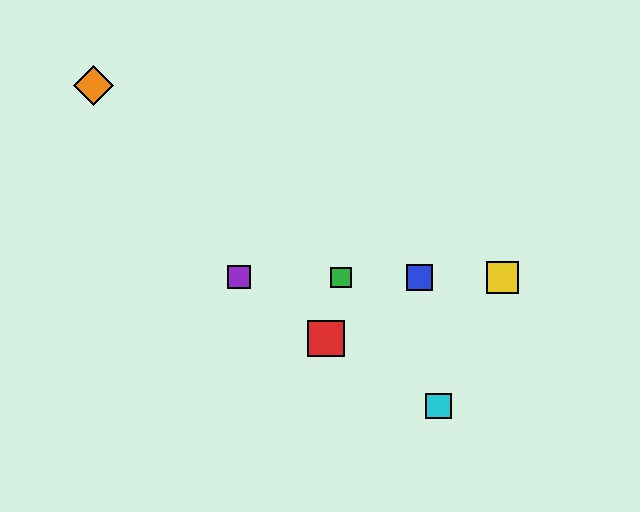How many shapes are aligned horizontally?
4 shapes (the blue square, the green square, the yellow square, the purple square) are aligned horizontally.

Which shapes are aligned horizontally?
The blue square, the green square, the yellow square, the purple square are aligned horizontally.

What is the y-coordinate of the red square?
The red square is at y≈339.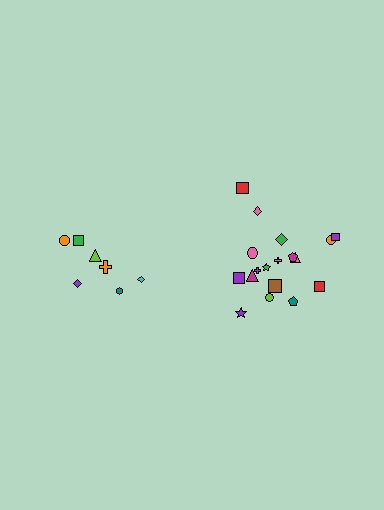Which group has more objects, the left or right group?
The right group.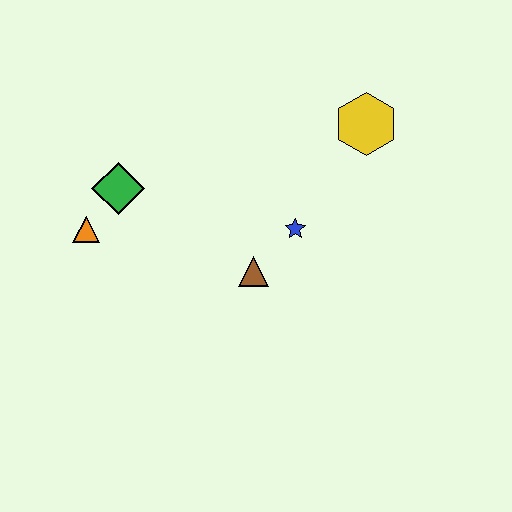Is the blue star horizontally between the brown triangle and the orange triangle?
No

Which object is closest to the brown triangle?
The blue star is closest to the brown triangle.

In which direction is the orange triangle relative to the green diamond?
The orange triangle is below the green diamond.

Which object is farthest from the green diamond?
The yellow hexagon is farthest from the green diamond.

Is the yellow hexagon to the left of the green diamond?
No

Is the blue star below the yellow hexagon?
Yes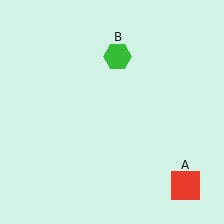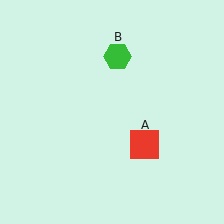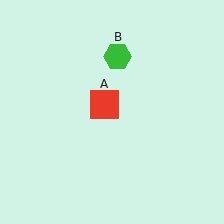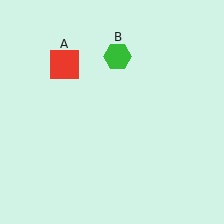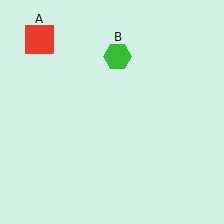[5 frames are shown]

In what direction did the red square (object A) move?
The red square (object A) moved up and to the left.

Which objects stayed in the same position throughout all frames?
Green hexagon (object B) remained stationary.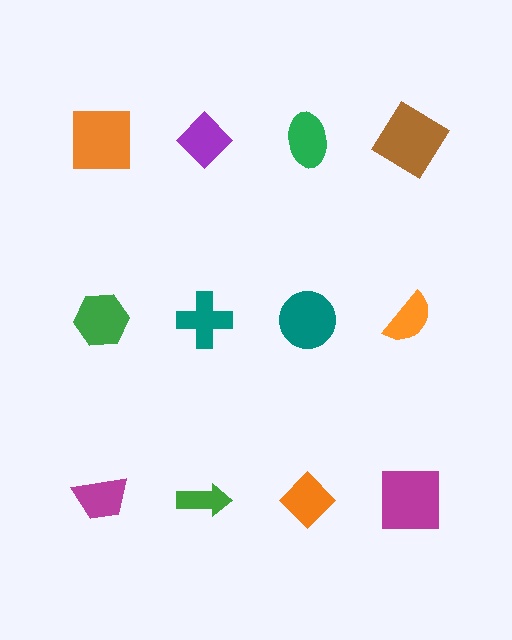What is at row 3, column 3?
An orange diamond.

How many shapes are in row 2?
4 shapes.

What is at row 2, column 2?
A teal cross.